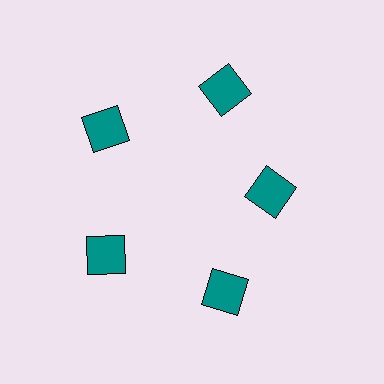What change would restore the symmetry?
The symmetry would be restored by moving it outward, back onto the ring so that all 5 squares sit at equal angles and equal distance from the center.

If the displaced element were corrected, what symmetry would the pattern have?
It would have 5-fold rotational symmetry — the pattern would map onto itself every 72 degrees.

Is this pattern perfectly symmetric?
No. The 5 teal squares are arranged in a ring, but one element near the 3 o'clock position is pulled inward toward the center, breaking the 5-fold rotational symmetry.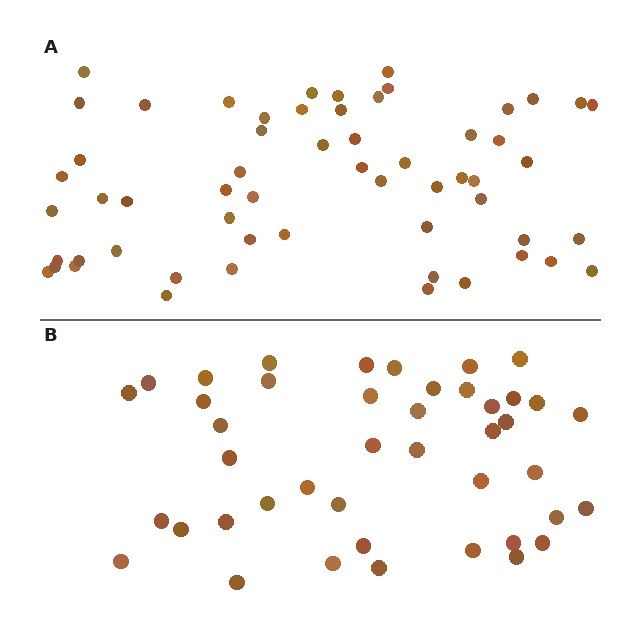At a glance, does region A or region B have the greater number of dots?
Region A (the top region) has more dots.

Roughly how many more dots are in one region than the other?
Region A has approximately 15 more dots than region B.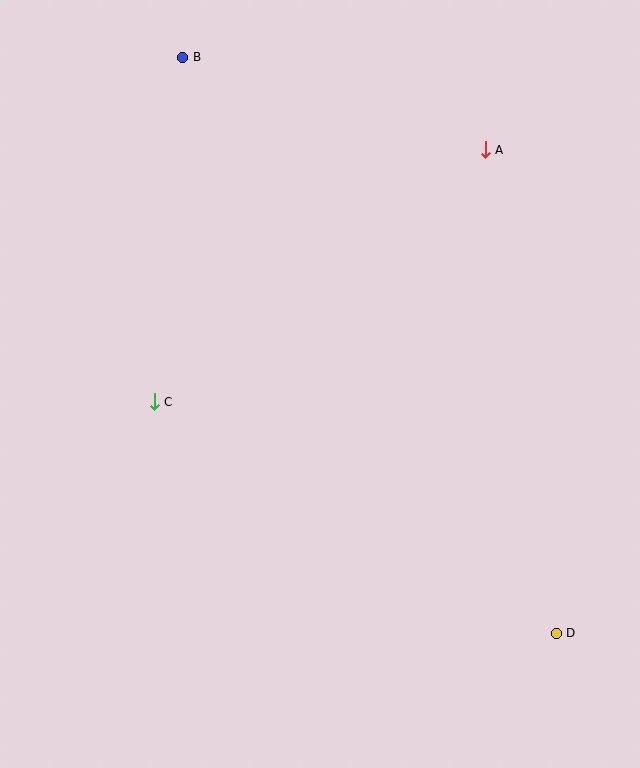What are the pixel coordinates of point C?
Point C is at (154, 402).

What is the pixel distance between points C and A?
The distance between C and A is 416 pixels.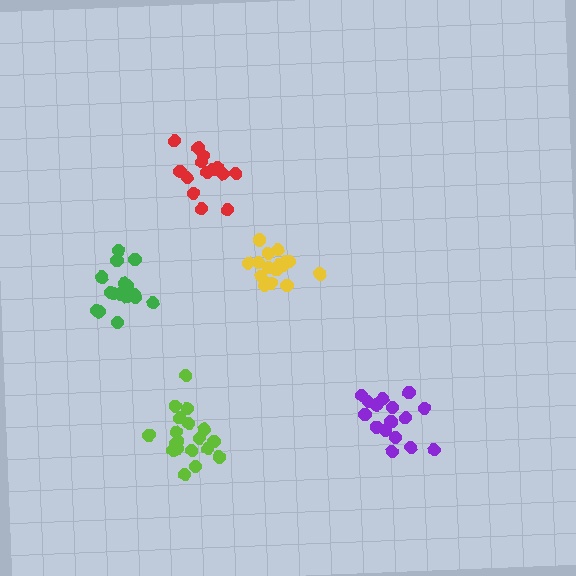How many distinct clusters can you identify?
There are 5 distinct clusters.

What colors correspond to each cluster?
The clusters are colored: yellow, purple, lime, red, green.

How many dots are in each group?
Group 1: 17 dots, Group 2: 16 dots, Group 3: 20 dots, Group 4: 15 dots, Group 5: 16 dots (84 total).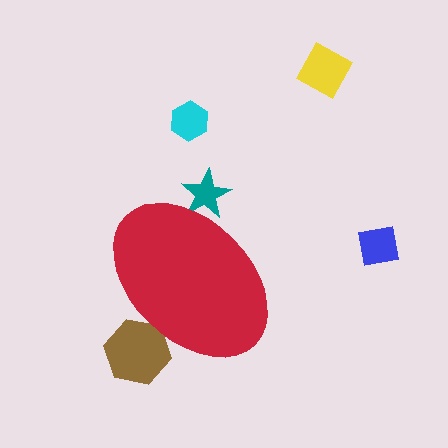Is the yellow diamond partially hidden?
No, the yellow diamond is fully visible.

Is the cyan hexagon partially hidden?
No, the cyan hexagon is fully visible.